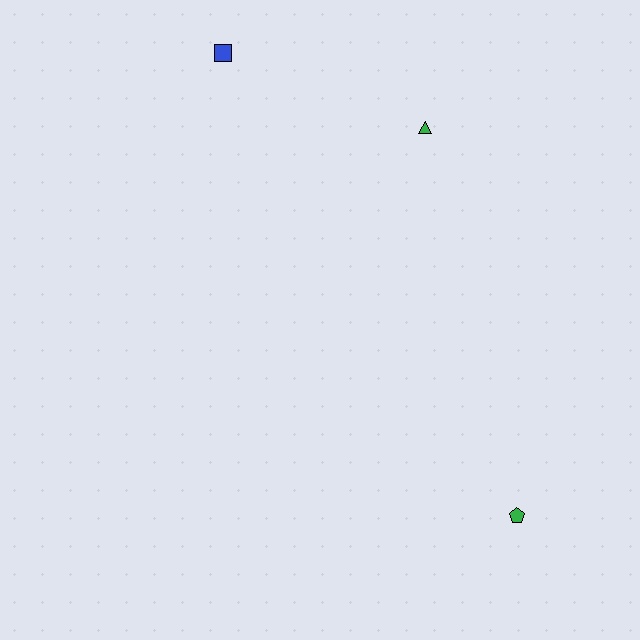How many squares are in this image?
There is 1 square.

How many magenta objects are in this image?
There are no magenta objects.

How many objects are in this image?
There are 3 objects.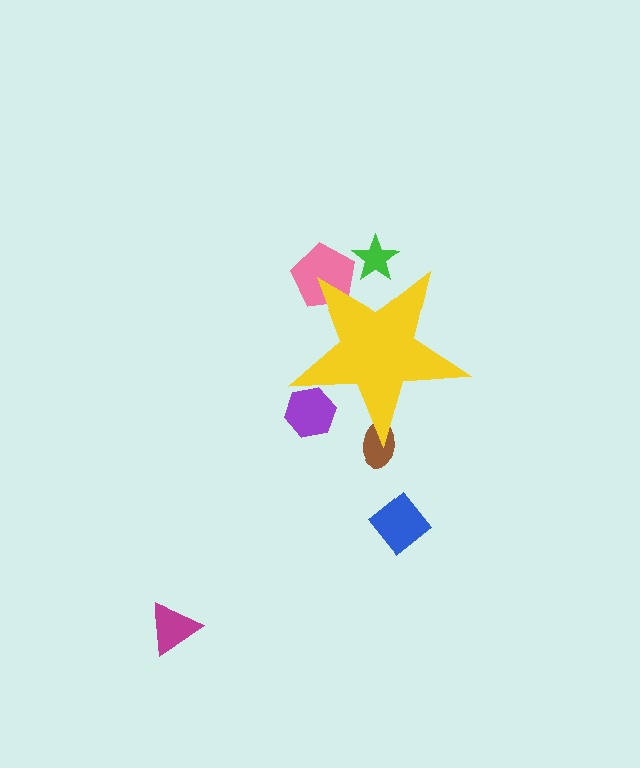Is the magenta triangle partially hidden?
No, the magenta triangle is fully visible.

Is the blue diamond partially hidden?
No, the blue diamond is fully visible.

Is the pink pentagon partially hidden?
Yes, the pink pentagon is partially hidden behind the yellow star.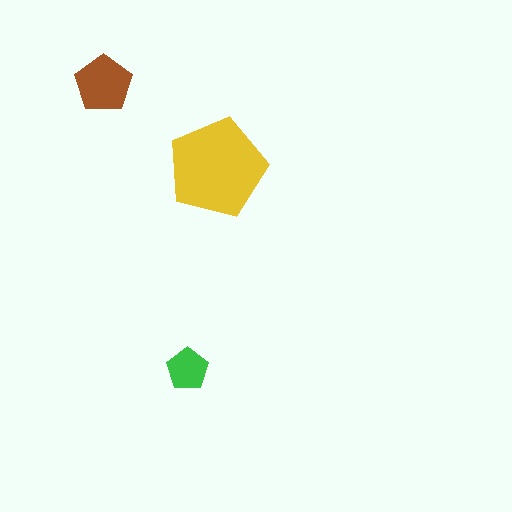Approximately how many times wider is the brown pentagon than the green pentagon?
About 1.5 times wider.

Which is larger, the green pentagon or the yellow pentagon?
The yellow one.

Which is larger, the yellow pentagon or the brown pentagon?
The yellow one.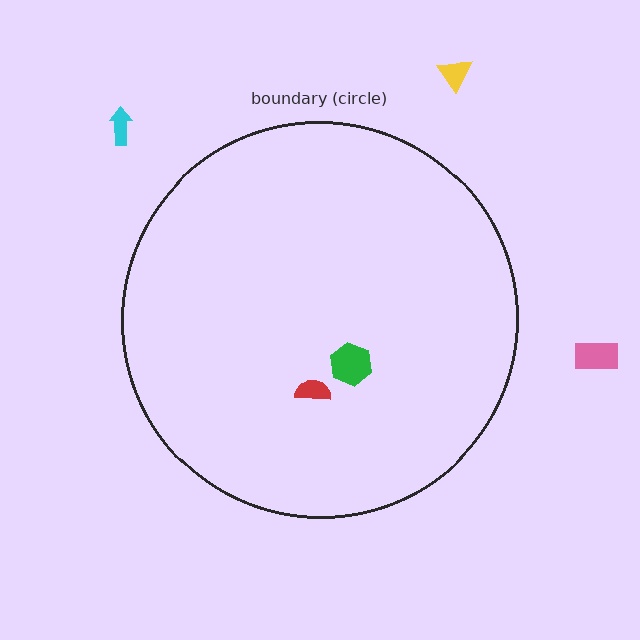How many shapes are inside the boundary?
2 inside, 3 outside.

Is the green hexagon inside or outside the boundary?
Inside.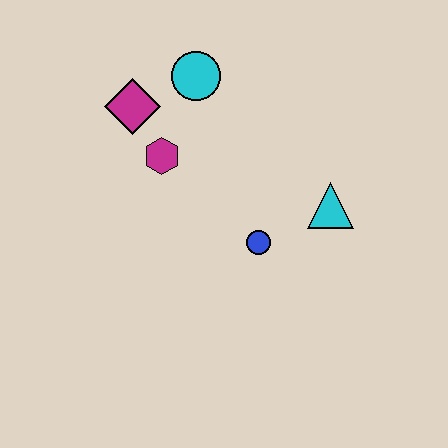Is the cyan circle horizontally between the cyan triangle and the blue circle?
No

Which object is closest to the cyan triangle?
The blue circle is closest to the cyan triangle.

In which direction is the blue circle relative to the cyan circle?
The blue circle is below the cyan circle.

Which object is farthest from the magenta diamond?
The cyan triangle is farthest from the magenta diamond.